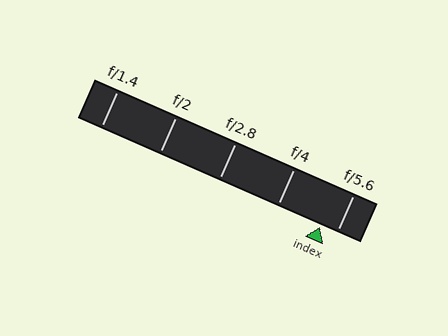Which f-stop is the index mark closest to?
The index mark is closest to f/5.6.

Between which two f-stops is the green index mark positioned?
The index mark is between f/4 and f/5.6.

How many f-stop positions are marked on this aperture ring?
There are 5 f-stop positions marked.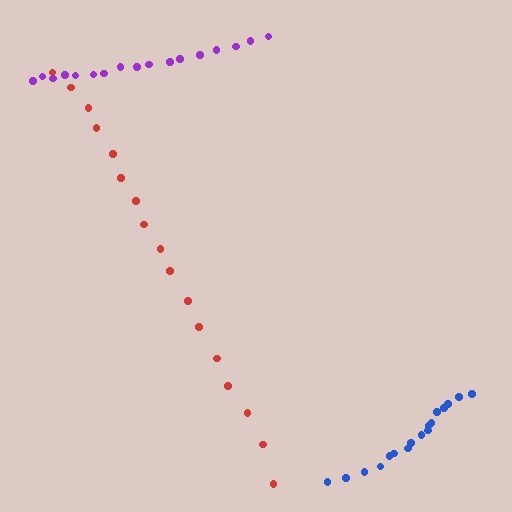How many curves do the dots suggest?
There are 3 distinct paths.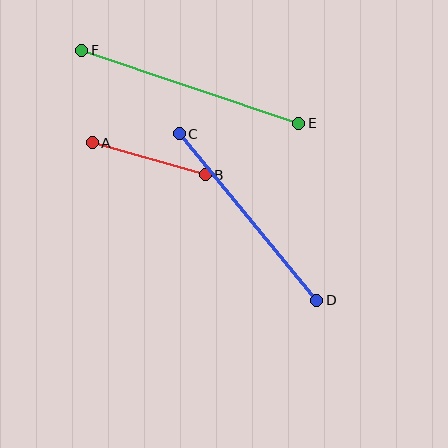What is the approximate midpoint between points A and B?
The midpoint is at approximately (149, 159) pixels.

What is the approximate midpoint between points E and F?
The midpoint is at approximately (190, 87) pixels.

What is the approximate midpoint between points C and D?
The midpoint is at approximately (248, 217) pixels.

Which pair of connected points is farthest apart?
Points E and F are farthest apart.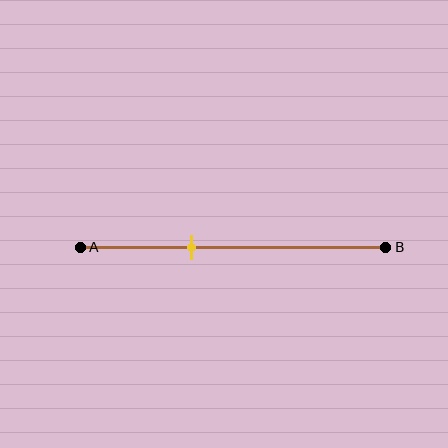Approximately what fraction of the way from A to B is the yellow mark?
The yellow mark is approximately 35% of the way from A to B.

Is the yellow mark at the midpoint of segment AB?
No, the mark is at about 35% from A, not at the 50% midpoint.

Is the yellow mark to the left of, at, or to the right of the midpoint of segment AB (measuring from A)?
The yellow mark is to the left of the midpoint of segment AB.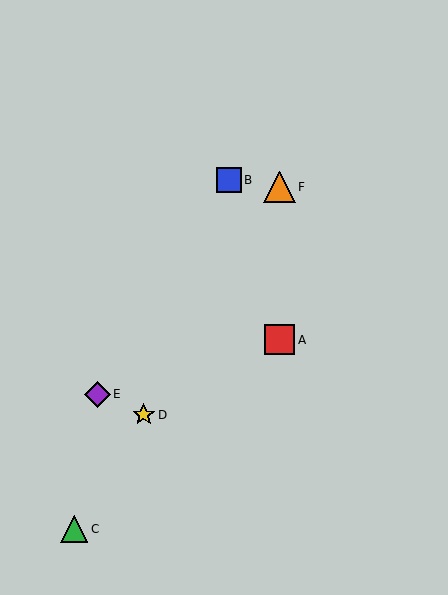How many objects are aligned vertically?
2 objects (A, F) are aligned vertically.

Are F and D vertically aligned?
No, F is at x≈279 and D is at x≈144.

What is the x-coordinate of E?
Object E is at x≈97.